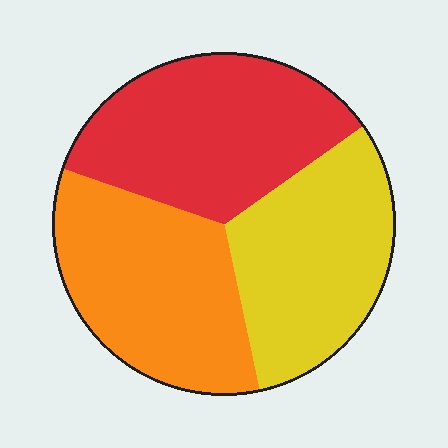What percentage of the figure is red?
Red takes up about one third (1/3) of the figure.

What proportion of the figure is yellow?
Yellow covers around 30% of the figure.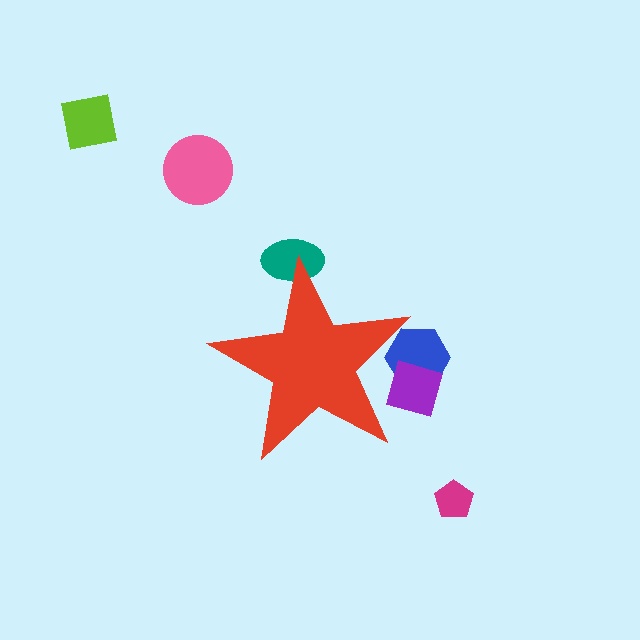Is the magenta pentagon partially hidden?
No, the magenta pentagon is fully visible.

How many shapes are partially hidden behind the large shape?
3 shapes are partially hidden.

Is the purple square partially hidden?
Yes, the purple square is partially hidden behind the red star.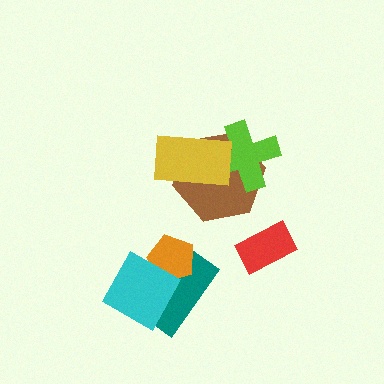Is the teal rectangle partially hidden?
Yes, it is partially covered by another shape.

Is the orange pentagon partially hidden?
Yes, it is partially covered by another shape.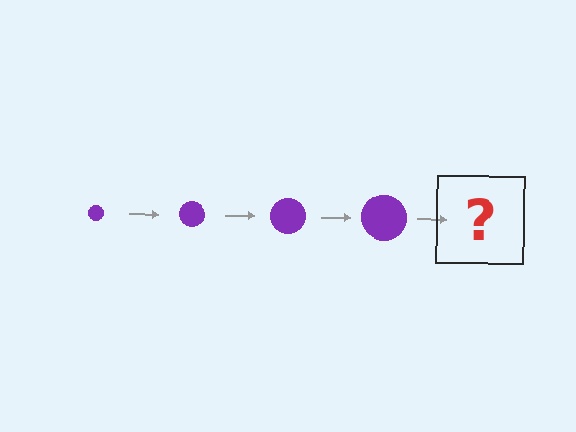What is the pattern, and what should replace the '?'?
The pattern is that the circle gets progressively larger each step. The '?' should be a purple circle, larger than the previous one.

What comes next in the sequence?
The next element should be a purple circle, larger than the previous one.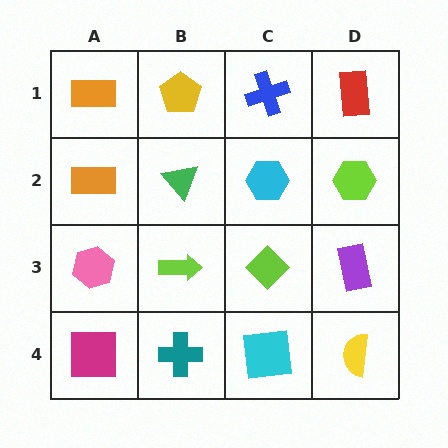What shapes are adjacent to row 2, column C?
A blue cross (row 1, column C), a lime diamond (row 3, column C), a green triangle (row 2, column B), a lime hexagon (row 2, column D).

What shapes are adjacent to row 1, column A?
An orange rectangle (row 2, column A), a yellow pentagon (row 1, column B).